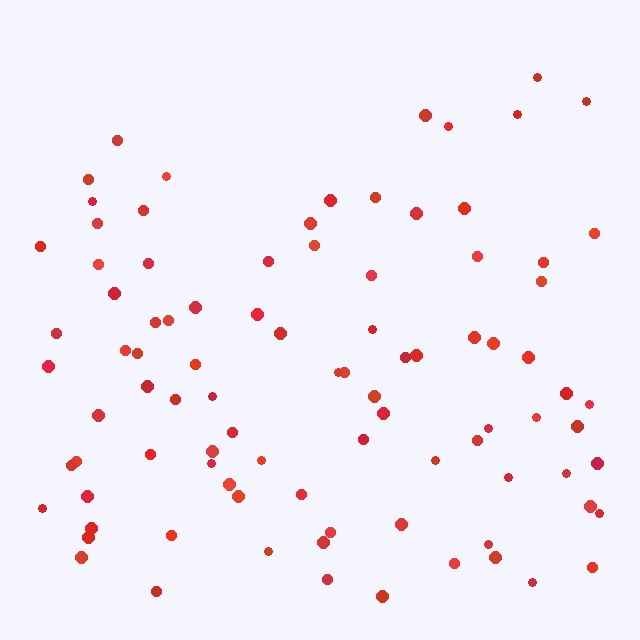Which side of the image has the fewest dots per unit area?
The top.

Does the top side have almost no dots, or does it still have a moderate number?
Still a moderate number, just noticeably fewer than the bottom.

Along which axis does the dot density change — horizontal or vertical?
Vertical.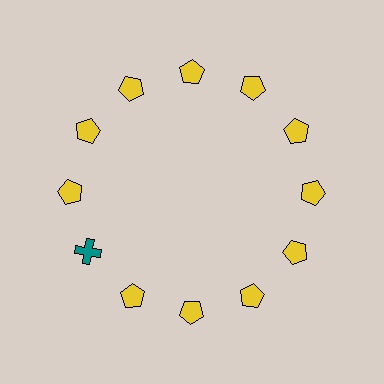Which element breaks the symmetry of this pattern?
The teal cross at roughly the 8 o'clock position breaks the symmetry. All other shapes are yellow pentagons.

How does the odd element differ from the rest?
It differs in both color (teal instead of yellow) and shape (cross instead of pentagon).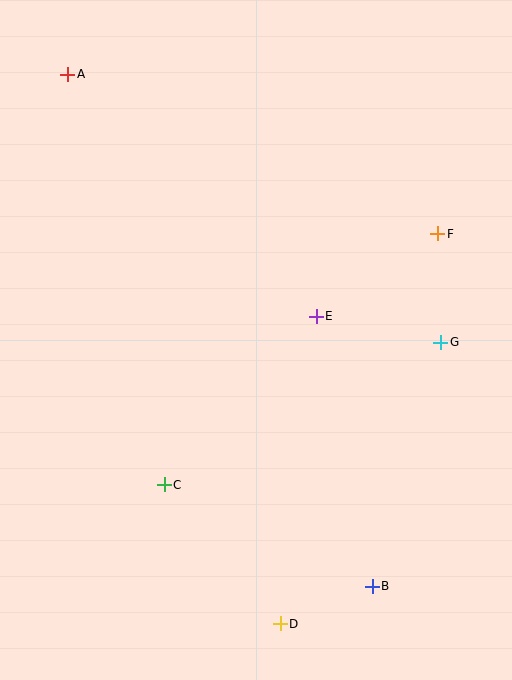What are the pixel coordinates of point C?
Point C is at (164, 485).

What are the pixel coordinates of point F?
Point F is at (438, 234).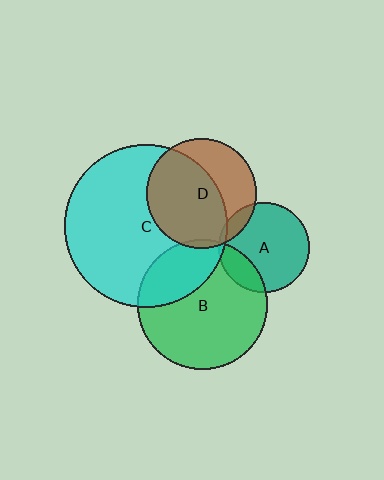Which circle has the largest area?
Circle C (cyan).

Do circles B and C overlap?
Yes.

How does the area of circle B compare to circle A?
Approximately 2.1 times.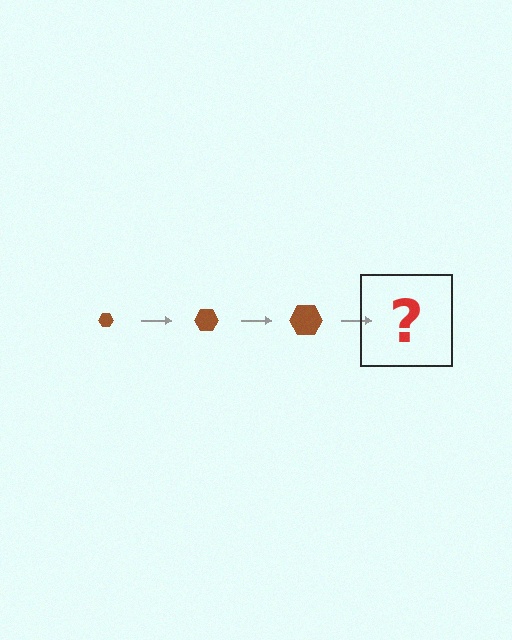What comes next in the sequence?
The next element should be a brown hexagon, larger than the previous one.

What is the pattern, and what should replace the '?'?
The pattern is that the hexagon gets progressively larger each step. The '?' should be a brown hexagon, larger than the previous one.